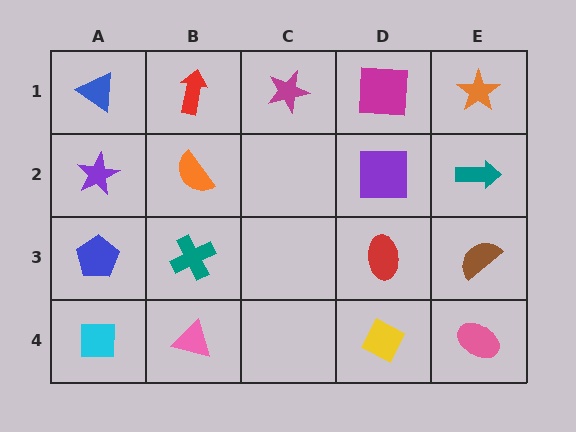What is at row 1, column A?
A blue triangle.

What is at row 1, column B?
A red arrow.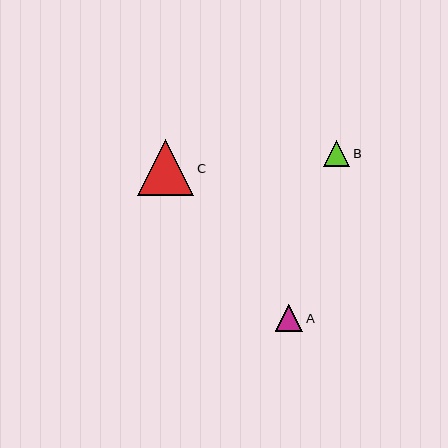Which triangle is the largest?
Triangle C is the largest with a size of approximately 56 pixels.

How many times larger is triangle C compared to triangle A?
Triangle C is approximately 2.0 times the size of triangle A.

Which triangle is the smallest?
Triangle B is the smallest with a size of approximately 27 pixels.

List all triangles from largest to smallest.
From largest to smallest: C, A, B.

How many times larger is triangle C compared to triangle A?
Triangle C is approximately 2.0 times the size of triangle A.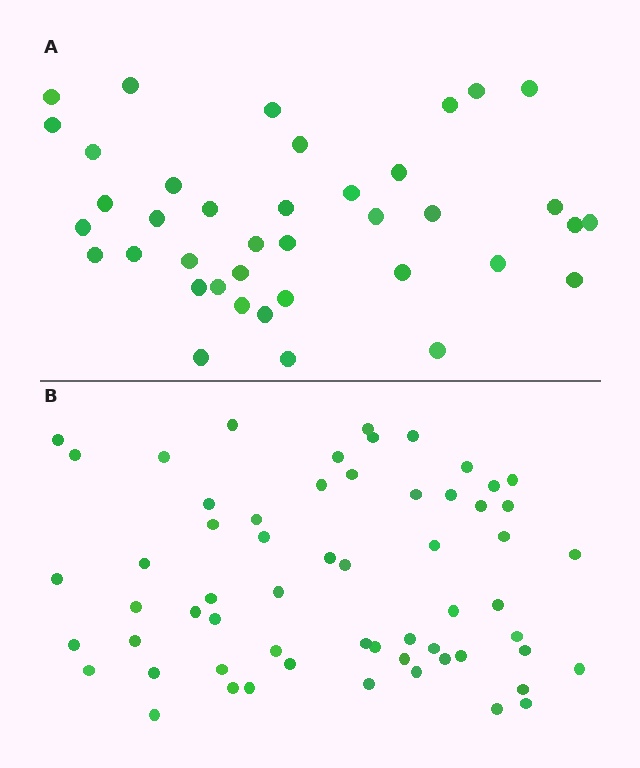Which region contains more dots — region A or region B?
Region B (the bottom region) has more dots.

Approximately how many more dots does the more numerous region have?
Region B has approximately 20 more dots than region A.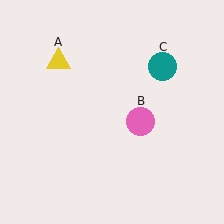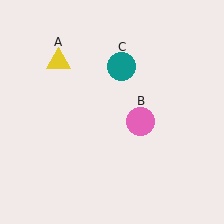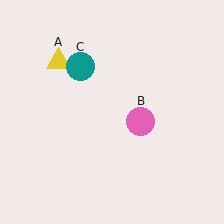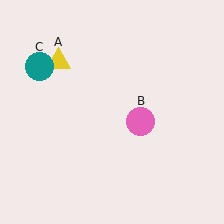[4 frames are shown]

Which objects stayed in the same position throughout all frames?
Yellow triangle (object A) and pink circle (object B) remained stationary.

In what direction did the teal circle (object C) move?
The teal circle (object C) moved left.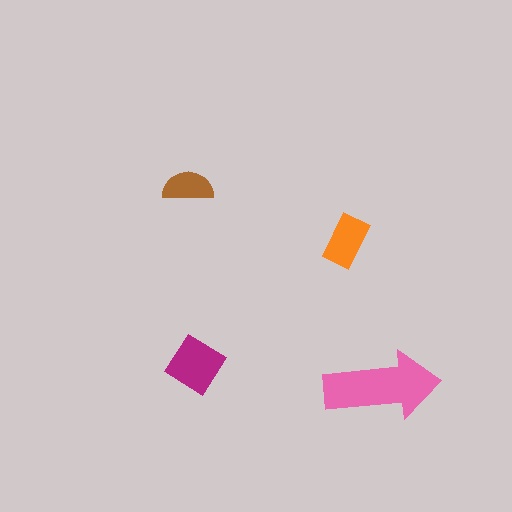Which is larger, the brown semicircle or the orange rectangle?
The orange rectangle.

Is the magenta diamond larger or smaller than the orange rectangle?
Larger.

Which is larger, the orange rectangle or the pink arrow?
The pink arrow.